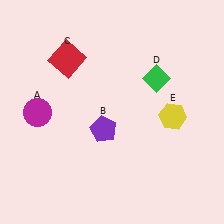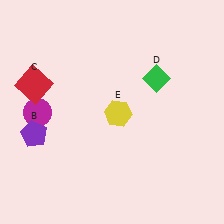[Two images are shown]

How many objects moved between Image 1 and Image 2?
3 objects moved between the two images.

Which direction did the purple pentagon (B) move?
The purple pentagon (B) moved left.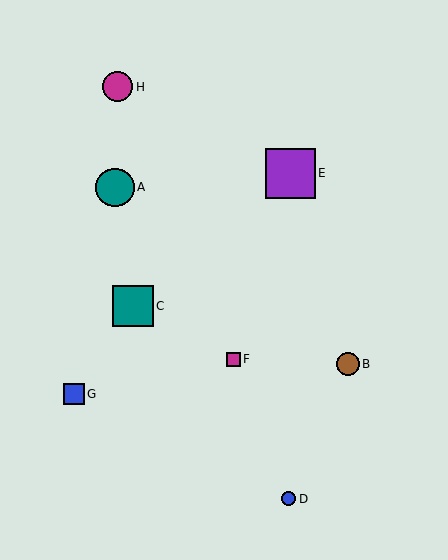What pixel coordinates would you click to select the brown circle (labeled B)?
Click at (348, 364) to select the brown circle B.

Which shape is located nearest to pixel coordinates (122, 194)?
The teal circle (labeled A) at (115, 187) is nearest to that location.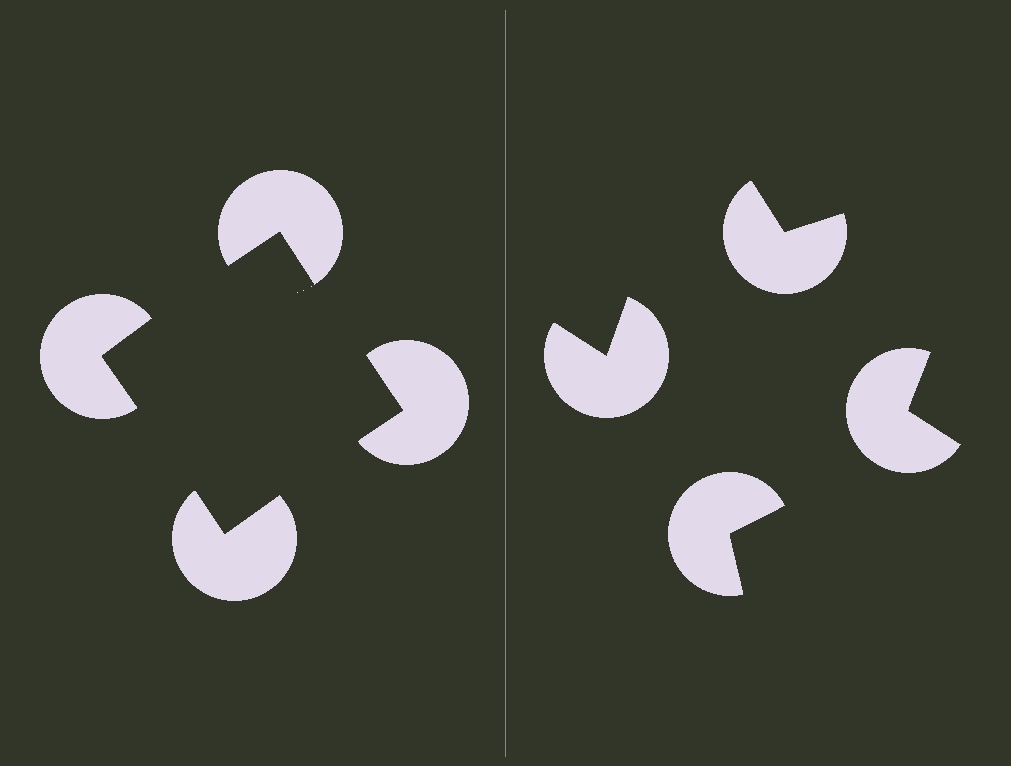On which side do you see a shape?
An illusory square appears on the left side. On the right side the wedge cuts are rotated, so no coherent shape forms.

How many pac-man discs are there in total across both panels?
8 — 4 on each side.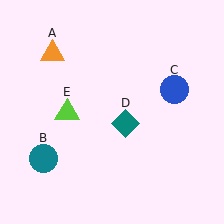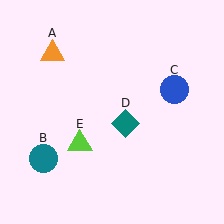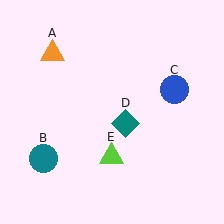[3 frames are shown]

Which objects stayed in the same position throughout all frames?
Orange triangle (object A) and teal circle (object B) and blue circle (object C) and teal diamond (object D) remained stationary.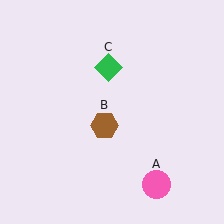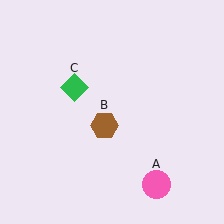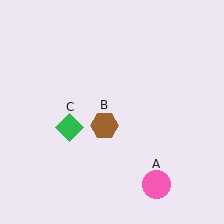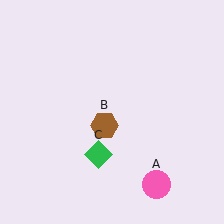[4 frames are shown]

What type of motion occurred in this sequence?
The green diamond (object C) rotated counterclockwise around the center of the scene.